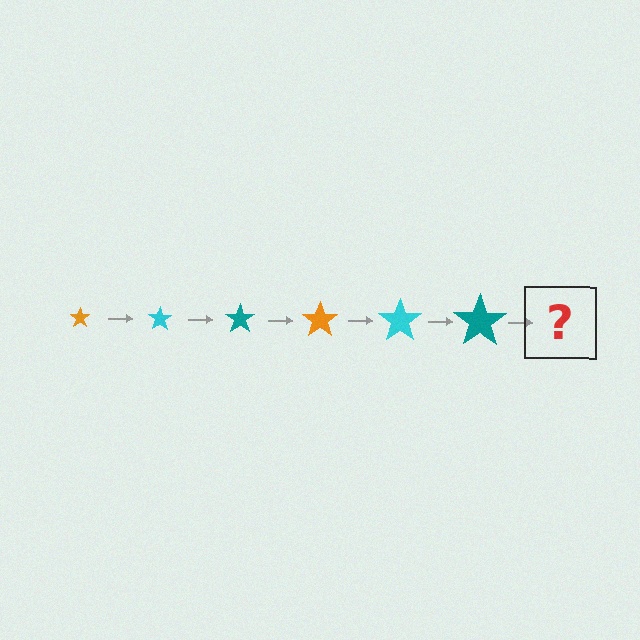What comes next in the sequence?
The next element should be an orange star, larger than the previous one.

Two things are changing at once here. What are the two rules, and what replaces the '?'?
The two rules are that the star grows larger each step and the color cycles through orange, cyan, and teal. The '?' should be an orange star, larger than the previous one.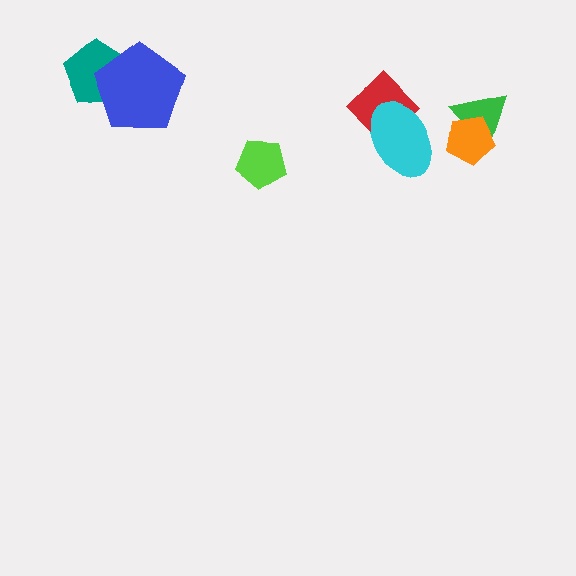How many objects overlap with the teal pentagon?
1 object overlaps with the teal pentagon.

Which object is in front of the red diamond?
The cyan ellipse is in front of the red diamond.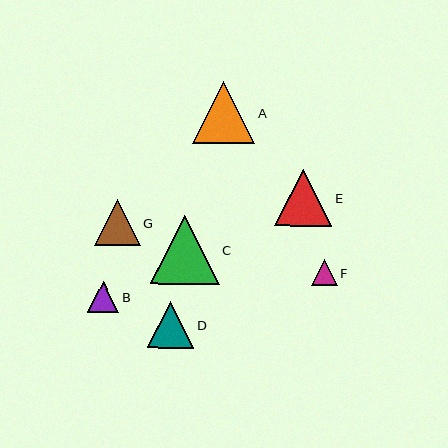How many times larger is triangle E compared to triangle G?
Triangle E is approximately 1.2 times the size of triangle G.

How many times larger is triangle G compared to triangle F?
Triangle G is approximately 1.8 times the size of triangle F.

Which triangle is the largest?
Triangle C is the largest with a size of approximately 68 pixels.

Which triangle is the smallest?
Triangle F is the smallest with a size of approximately 26 pixels.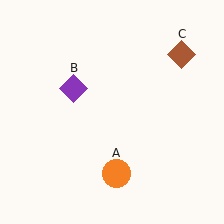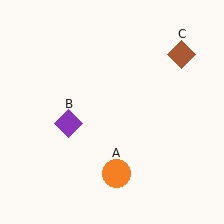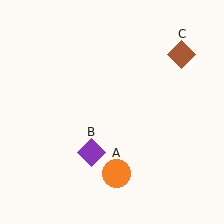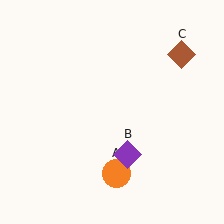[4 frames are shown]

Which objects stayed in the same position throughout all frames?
Orange circle (object A) and brown diamond (object C) remained stationary.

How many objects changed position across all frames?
1 object changed position: purple diamond (object B).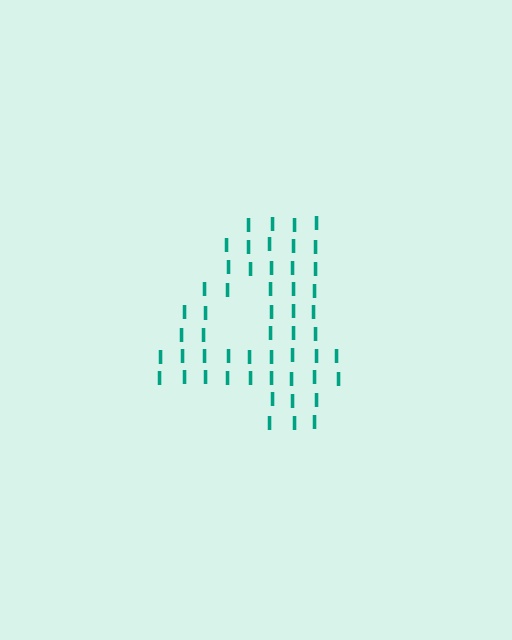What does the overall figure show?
The overall figure shows the digit 4.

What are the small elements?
The small elements are letter I's.